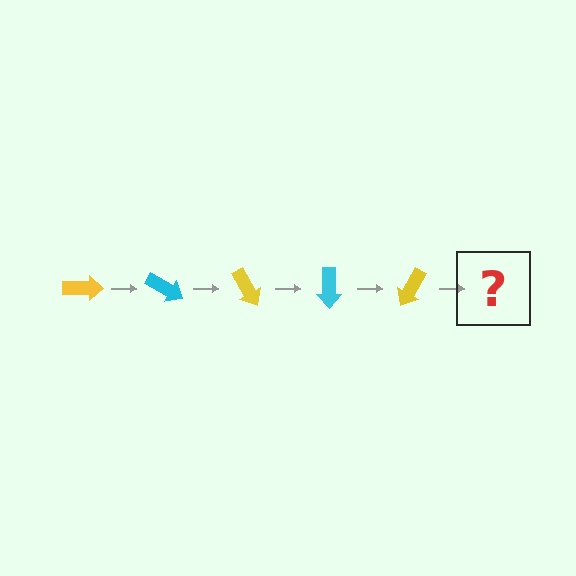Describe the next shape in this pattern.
It should be a cyan arrow, rotated 150 degrees from the start.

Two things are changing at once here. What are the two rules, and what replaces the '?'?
The two rules are that it rotates 30 degrees each step and the color cycles through yellow and cyan. The '?' should be a cyan arrow, rotated 150 degrees from the start.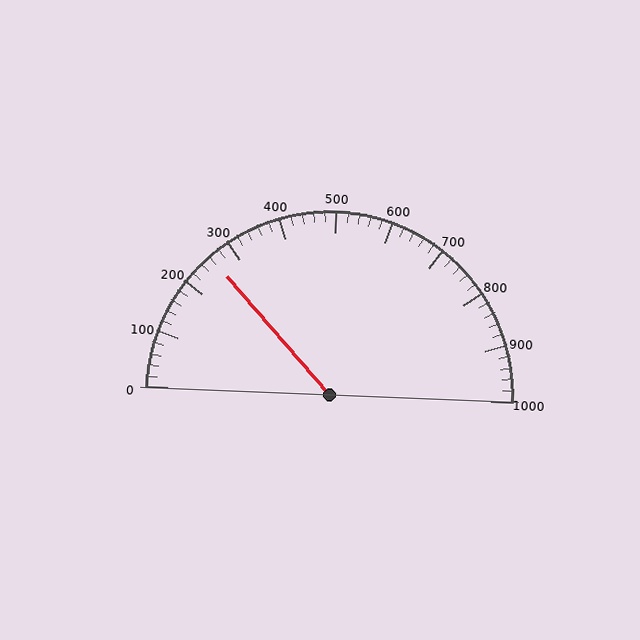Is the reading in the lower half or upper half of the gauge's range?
The reading is in the lower half of the range (0 to 1000).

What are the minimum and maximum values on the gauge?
The gauge ranges from 0 to 1000.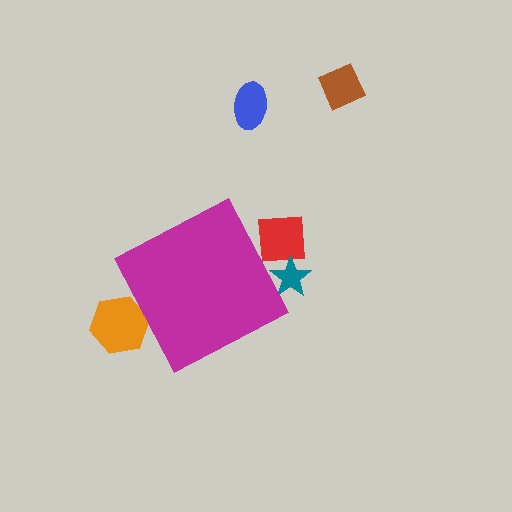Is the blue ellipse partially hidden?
No, the blue ellipse is fully visible.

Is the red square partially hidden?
Yes, the red square is partially hidden behind the magenta diamond.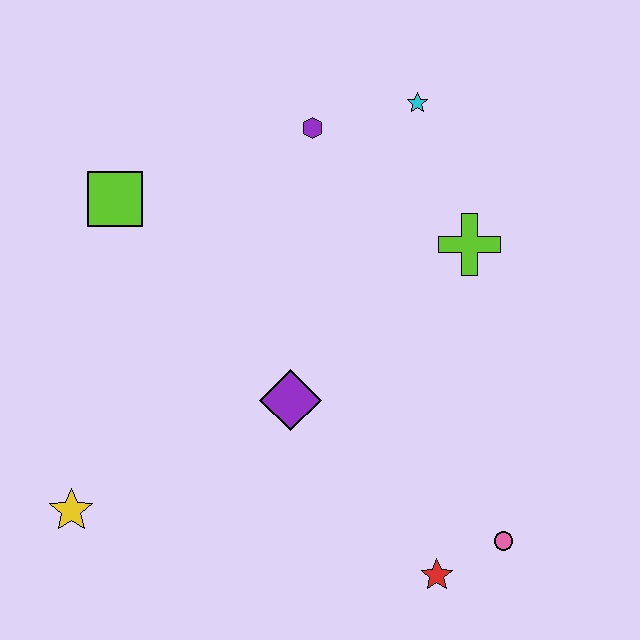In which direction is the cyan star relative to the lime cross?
The cyan star is above the lime cross.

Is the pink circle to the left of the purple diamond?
No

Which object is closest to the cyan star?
The purple hexagon is closest to the cyan star.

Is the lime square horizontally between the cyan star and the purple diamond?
No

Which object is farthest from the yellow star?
The cyan star is farthest from the yellow star.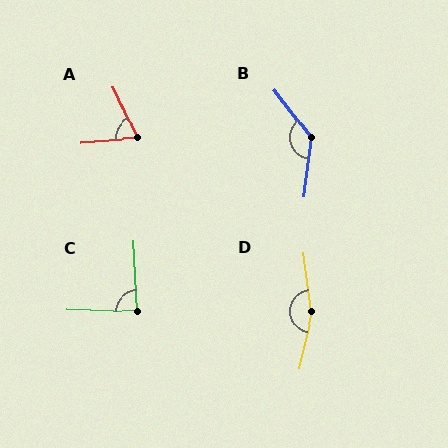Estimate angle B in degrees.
Approximately 135 degrees.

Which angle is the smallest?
A, at approximately 70 degrees.